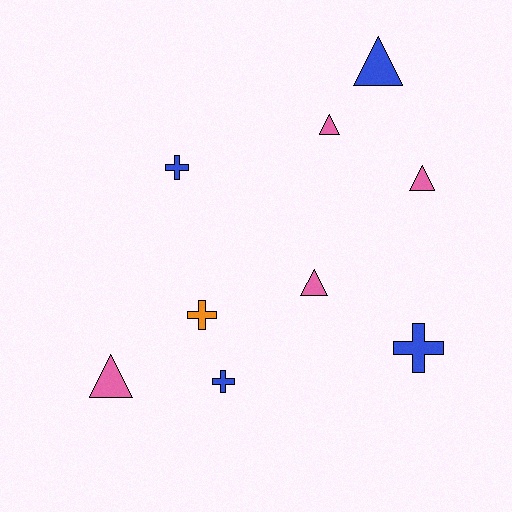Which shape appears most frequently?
Triangle, with 5 objects.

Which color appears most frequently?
Pink, with 4 objects.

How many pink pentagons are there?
There are no pink pentagons.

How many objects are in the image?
There are 9 objects.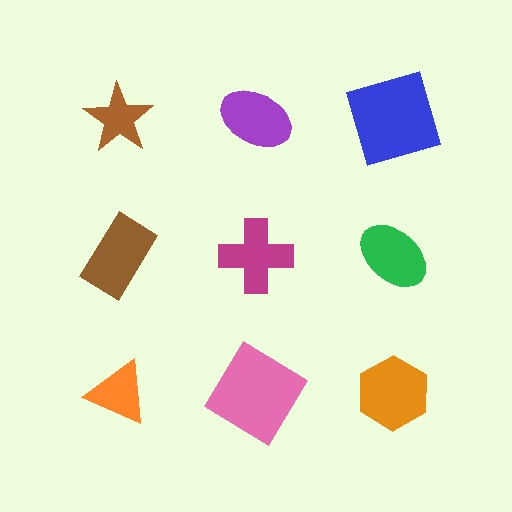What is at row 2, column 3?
A green ellipse.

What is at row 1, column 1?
A brown star.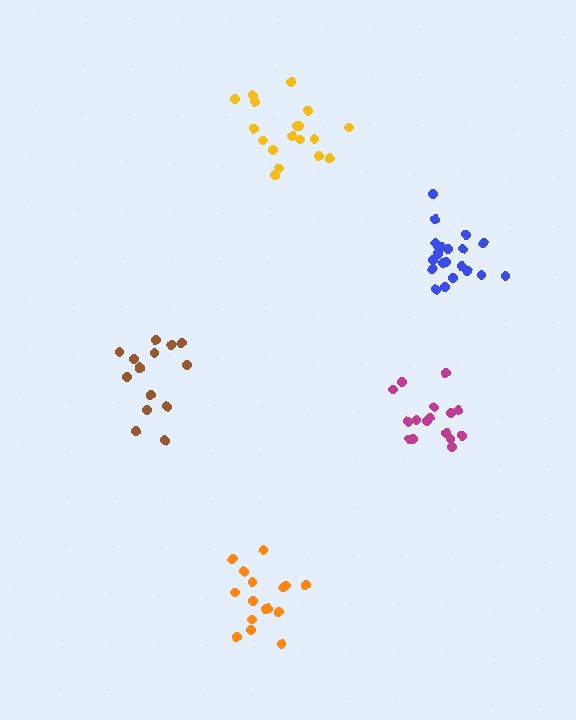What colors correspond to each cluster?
The clusters are colored: blue, magenta, orange, yellow, brown.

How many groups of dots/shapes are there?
There are 5 groups.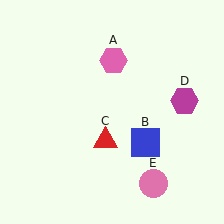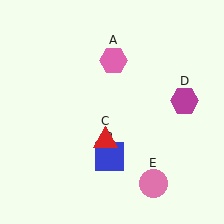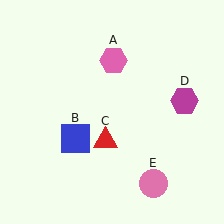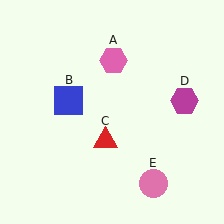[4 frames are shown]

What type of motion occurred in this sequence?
The blue square (object B) rotated clockwise around the center of the scene.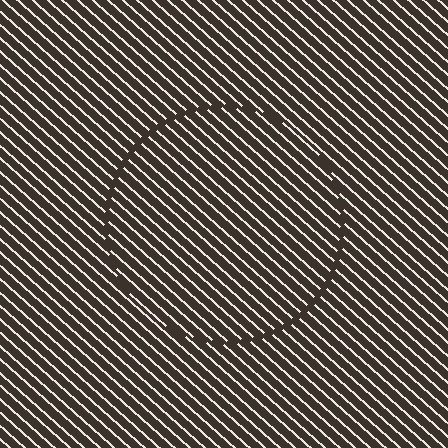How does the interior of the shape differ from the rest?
The interior of the shape contains the same grating, shifted by half a period — the contour is defined by the phase discontinuity where line-ends from the inner and outer gratings abut.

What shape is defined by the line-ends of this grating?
An illusory circle. The interior of the shape contains the same grating, shifted by half a period — the contour is defined by the phase discontinuity where line-ends from the inner and outer gratings abut.